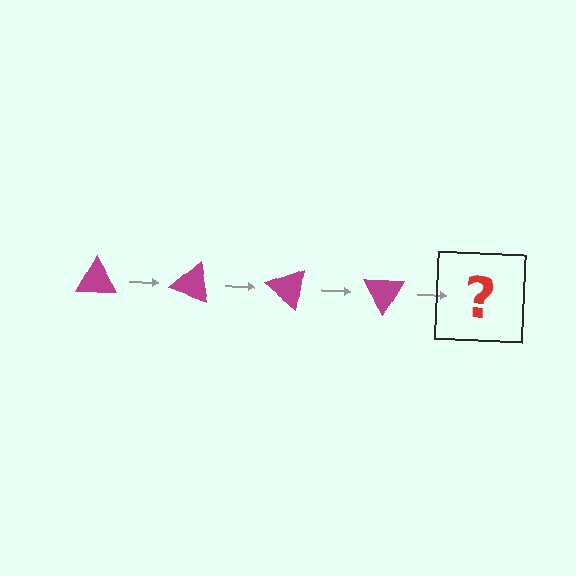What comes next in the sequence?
The next element should be a magenta triangle rotated 80 degrees.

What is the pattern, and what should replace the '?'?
The pattern is that the triangle rotates 20 degrees each step. The '?' should be a magenta triangle rotated 80 degrees.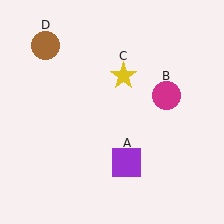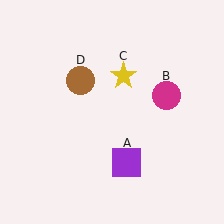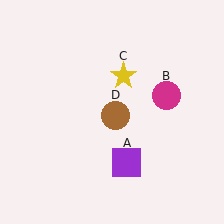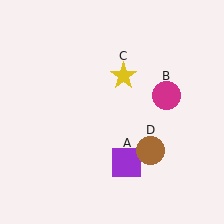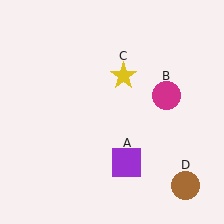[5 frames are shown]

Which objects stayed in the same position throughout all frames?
Purple square (object A) and magenta circle (object B) and yellow star (object C) remained stationary.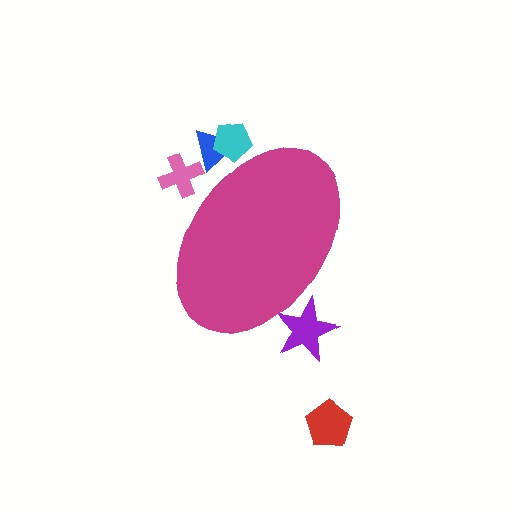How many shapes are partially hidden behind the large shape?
4 shapes are partially hidden.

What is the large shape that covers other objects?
A magenta ellipse.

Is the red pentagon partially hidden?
No, the red pentagon is fully visible.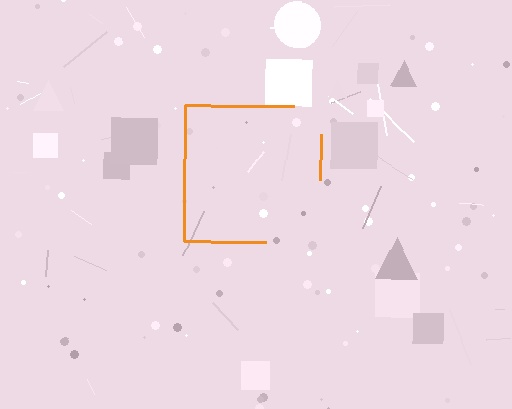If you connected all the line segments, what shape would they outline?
They would outline a square.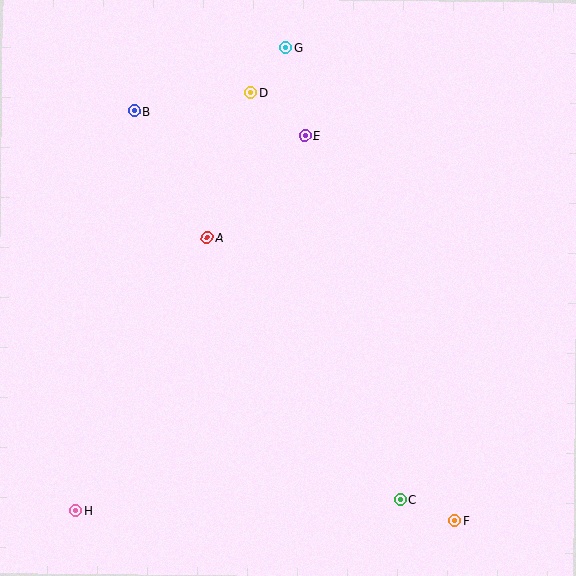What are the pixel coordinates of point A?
Point A is at (207, 238).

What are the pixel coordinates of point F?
Point F is at (454, 521).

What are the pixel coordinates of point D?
Point D is at (251, 92).